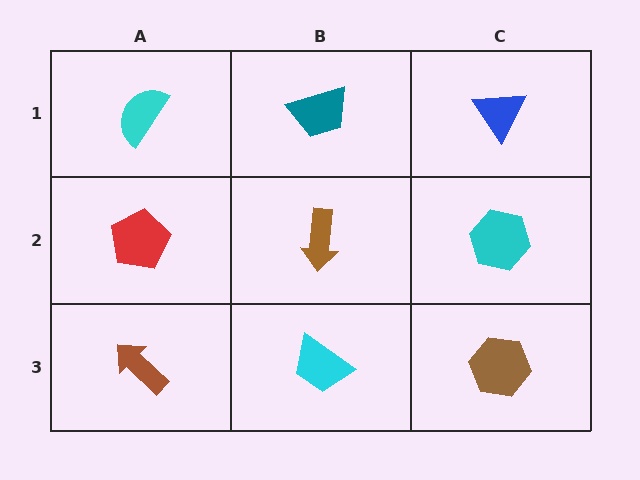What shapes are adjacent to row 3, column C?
A cyan hexagon (row 2, column C), a cyan trapezoid (row 3, column B).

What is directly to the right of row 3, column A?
A cyan trapezoid.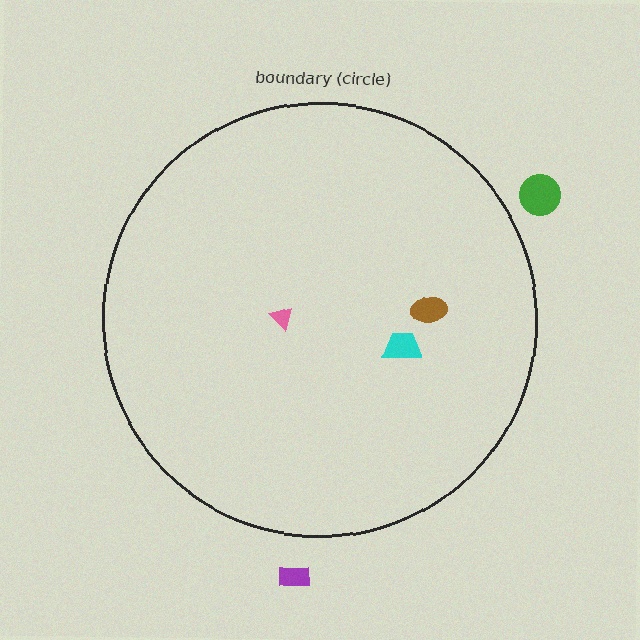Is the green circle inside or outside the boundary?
Outside.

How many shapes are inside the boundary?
3 inside, 2 outside.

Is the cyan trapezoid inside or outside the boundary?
Inside.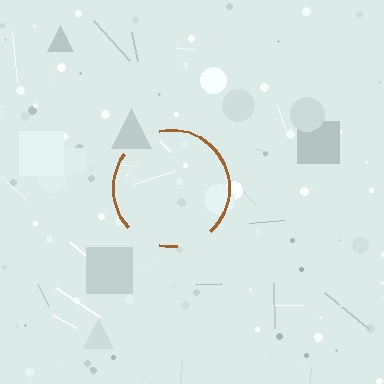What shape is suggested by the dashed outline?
The dashed outline suggests a circle.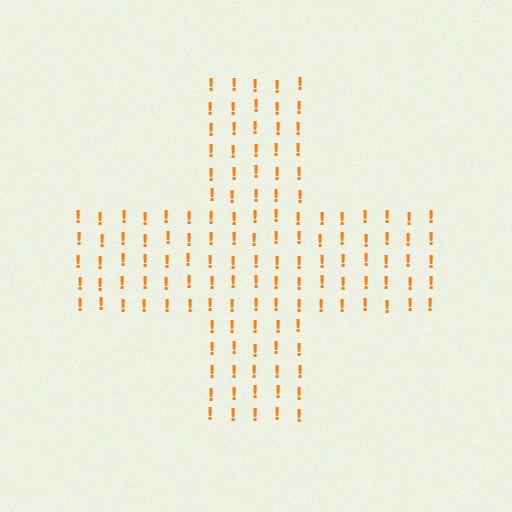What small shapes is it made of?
It is made of small exclamation marks.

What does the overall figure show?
The overall figure shows a cross.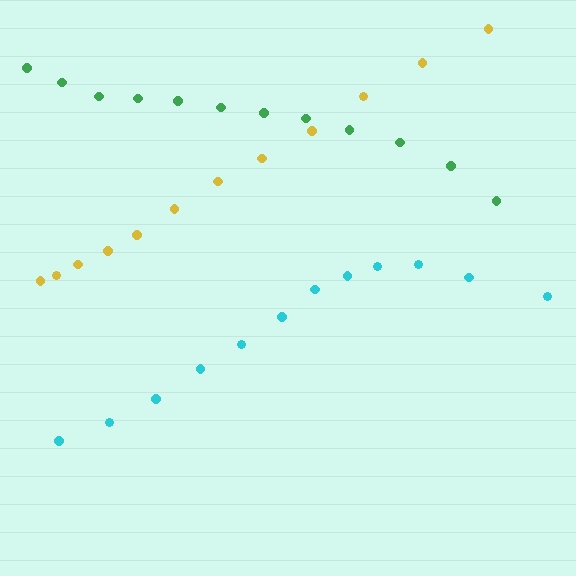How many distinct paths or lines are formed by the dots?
There are 3 distinct paths.